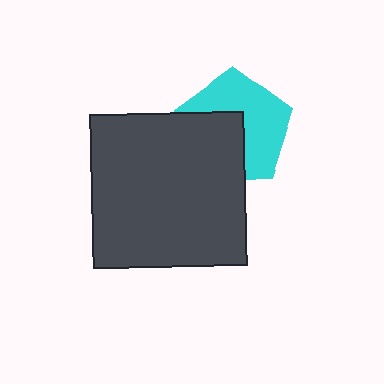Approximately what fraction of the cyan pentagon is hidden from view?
Roughly 43% of the cyan pentagon is hidden behind the dark gray square.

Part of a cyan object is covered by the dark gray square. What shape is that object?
It is a pentagon.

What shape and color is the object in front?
The object in front is a dark gray square.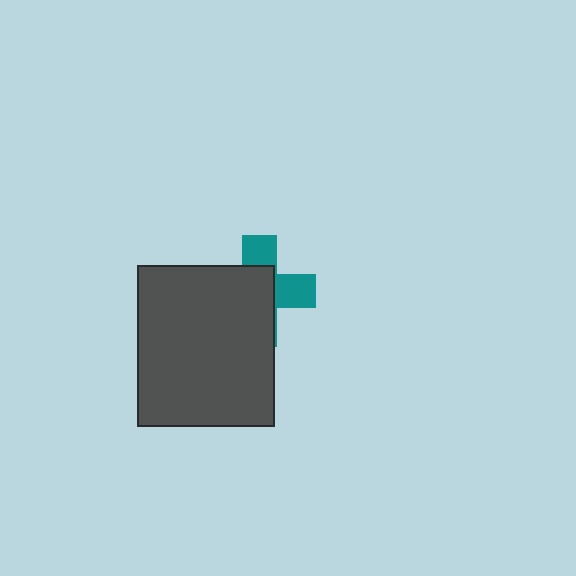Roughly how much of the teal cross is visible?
A small part of it is visible (roughly 38%).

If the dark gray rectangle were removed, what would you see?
You would see the complete teal cross.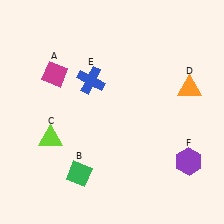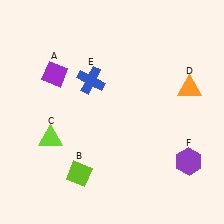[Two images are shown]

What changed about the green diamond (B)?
In Image 1, B is green. In Image 2, it changed to lime.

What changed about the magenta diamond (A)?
In Image 1, A is magenta. In Image 2, it changed to purple.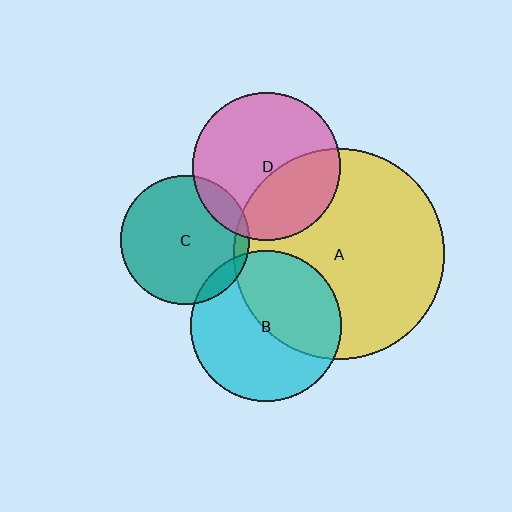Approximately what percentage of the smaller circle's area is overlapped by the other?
Approximately 45%.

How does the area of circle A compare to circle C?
Approximately 2.7 times.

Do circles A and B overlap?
Yes.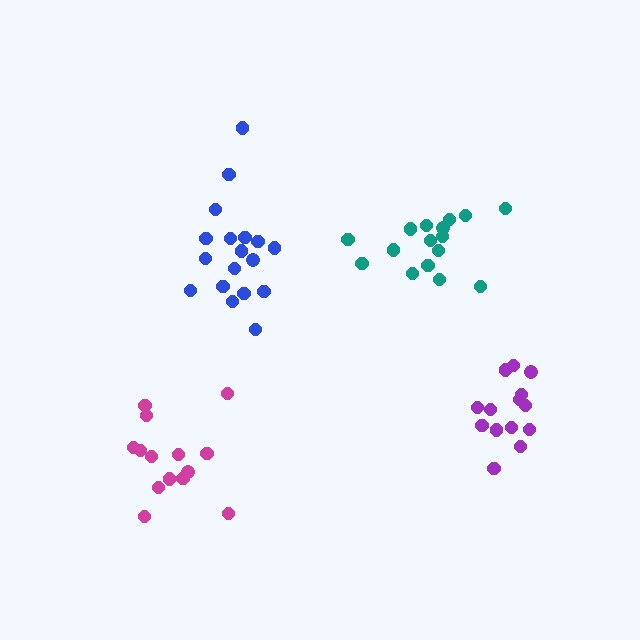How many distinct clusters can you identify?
There are 4 distinct clusters.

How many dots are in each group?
Group 1: 14 dots, Group 2: 14 dots, Group 3: 16 dots, Group 4: 18 dots (62 total).